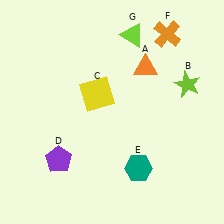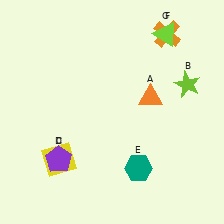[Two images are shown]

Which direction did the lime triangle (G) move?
The lime triangle (G) moved right.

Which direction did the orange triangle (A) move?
The orange triangle (A) moved down.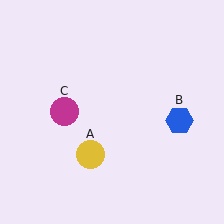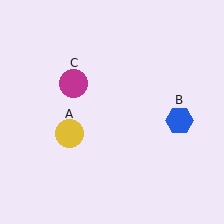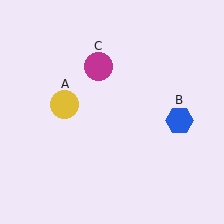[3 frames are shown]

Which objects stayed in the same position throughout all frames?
Blue hexagon (object B) remained stationary.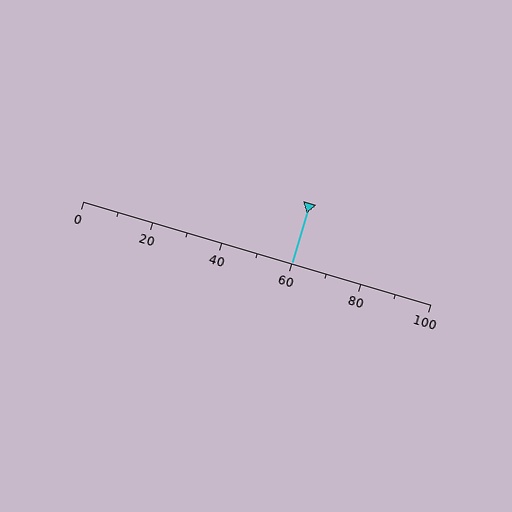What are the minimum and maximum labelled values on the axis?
The axis runs from 0 to 100.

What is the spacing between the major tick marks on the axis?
The major ticks are spaced 20 apart.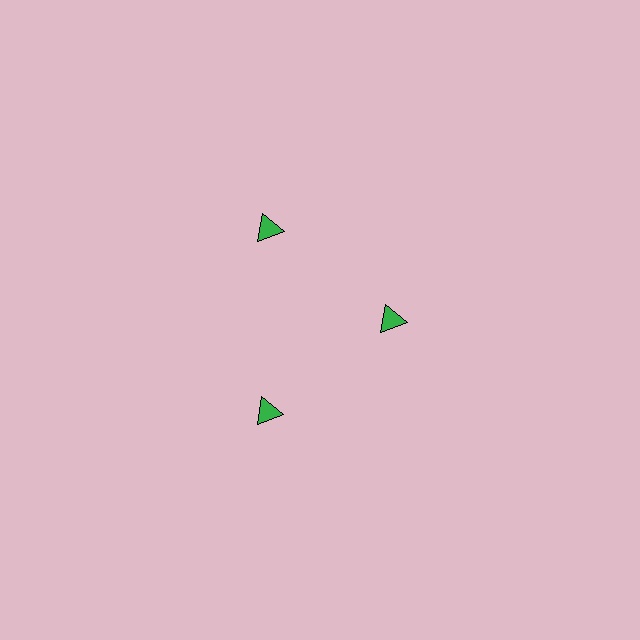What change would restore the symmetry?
The symmetry would be restored by moving it outward, back onto the ring so that all 3 triangles sit at equal angles and equal distance from the center.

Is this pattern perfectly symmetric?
No. The 3 green triangles are arranged in a ring, but one element near the 3 o'clock position is pulled inward toward the center, breaking the 3-fold rotational symmetry.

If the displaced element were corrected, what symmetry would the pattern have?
It would have 3-fold rotational symmetry — the pattern would map onto itself every 120 degrees.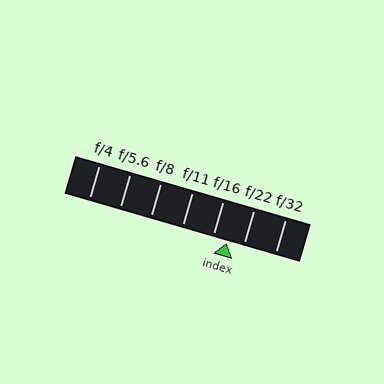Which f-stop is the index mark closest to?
The index mark is closest to f/16.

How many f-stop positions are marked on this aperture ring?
There are 7 f-stop positions marked.